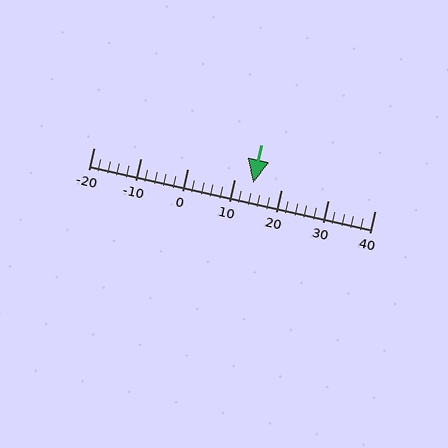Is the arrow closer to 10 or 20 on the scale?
The arrow is closer to 10.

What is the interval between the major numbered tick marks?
The major tick marks are spaced 10 units apart.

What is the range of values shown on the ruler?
The ruler shows values from -20 to 40.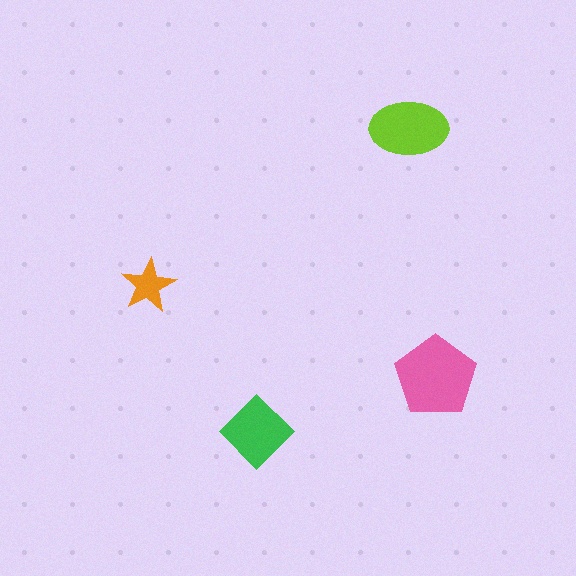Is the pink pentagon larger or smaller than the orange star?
Larger.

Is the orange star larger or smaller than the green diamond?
Smaller.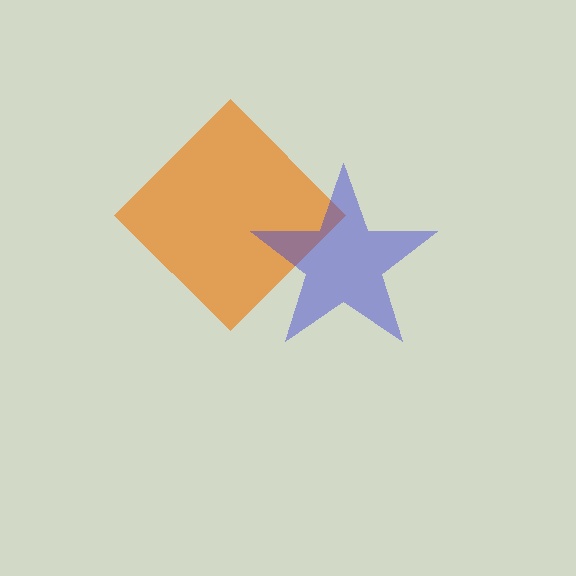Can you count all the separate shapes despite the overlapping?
Yes, there are 2 separate shapes.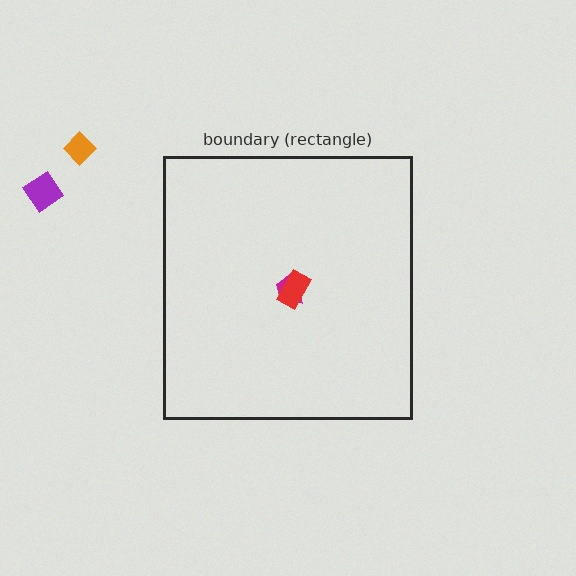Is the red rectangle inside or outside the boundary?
Inside.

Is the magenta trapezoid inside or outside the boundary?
Inside.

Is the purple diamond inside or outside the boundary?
Outside.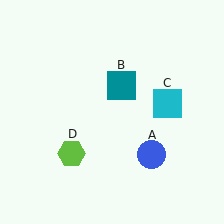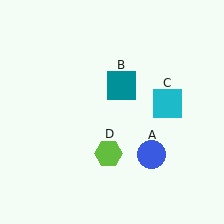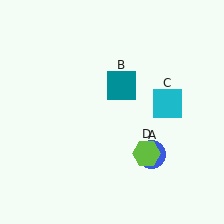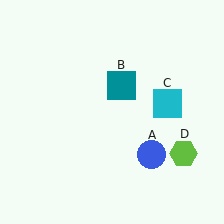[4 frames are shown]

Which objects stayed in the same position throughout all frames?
Blue circle (object A) and teal square (object B) and cyan square (object C) remained stationary.